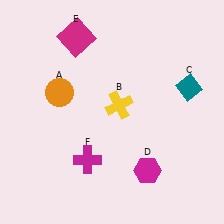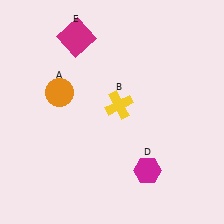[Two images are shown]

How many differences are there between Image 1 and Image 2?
There are 2 differences between the two images.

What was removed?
The teal diamond (C), the magenta cross (F) were removed in Image 2.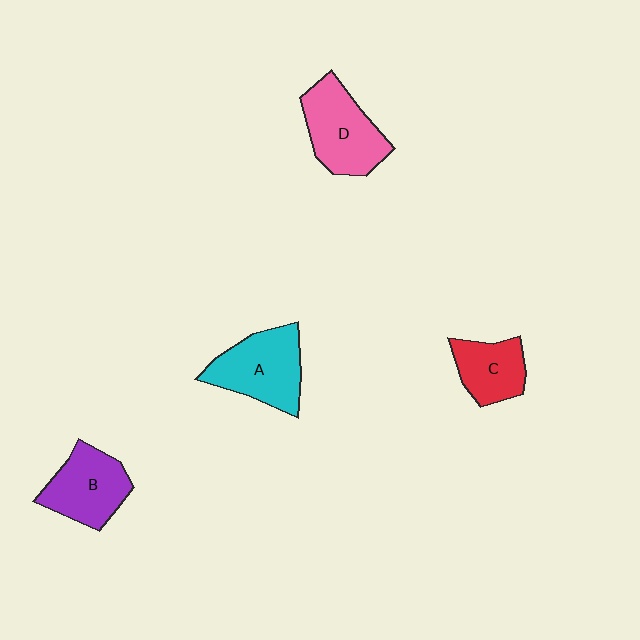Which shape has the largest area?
Shape A (cyan).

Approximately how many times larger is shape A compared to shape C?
Approximately 1.5 times.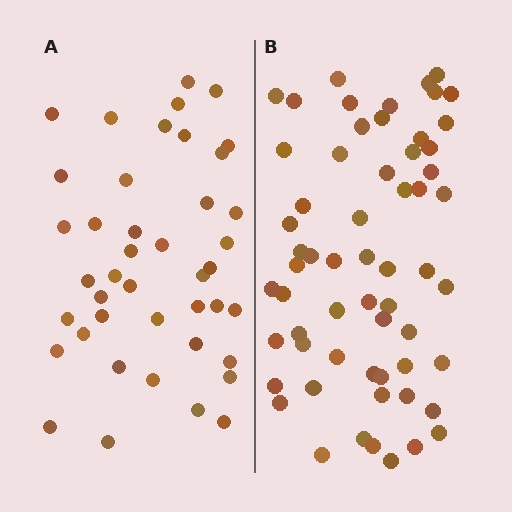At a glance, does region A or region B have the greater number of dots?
Region B (the right region) has more dots.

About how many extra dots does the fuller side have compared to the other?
Region B has approximately 20 more dots than region A.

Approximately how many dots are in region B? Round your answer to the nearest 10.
About 60 dots.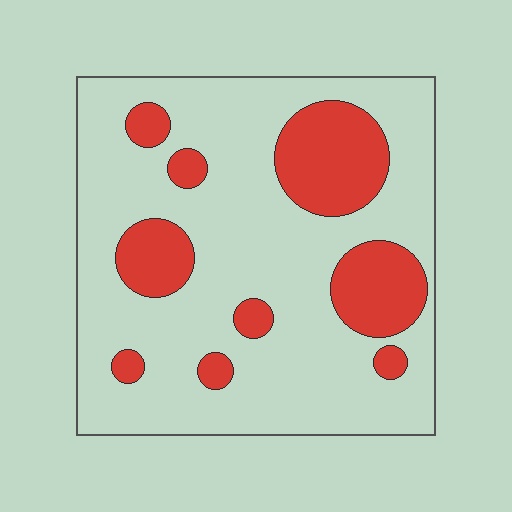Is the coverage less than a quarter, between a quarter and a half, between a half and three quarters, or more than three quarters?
Less than a quarter.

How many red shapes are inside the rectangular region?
9.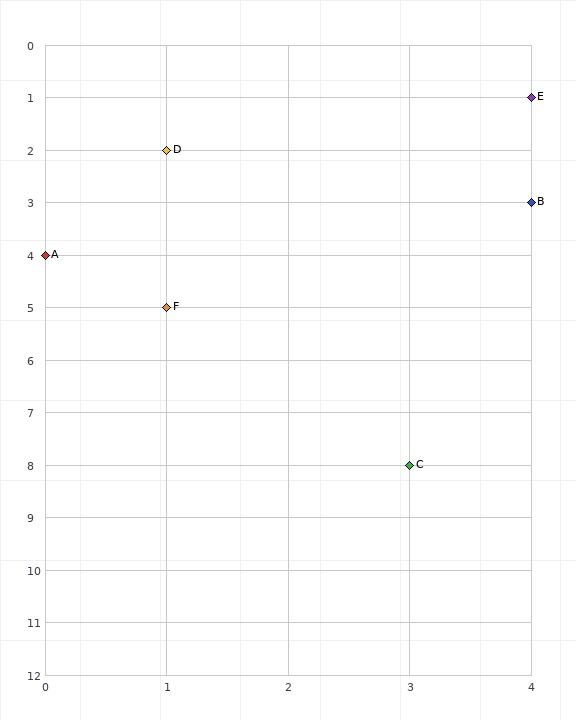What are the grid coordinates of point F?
Point F is at grid coordinates (1, 5).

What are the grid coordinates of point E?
Point E is at grid coordinates (4, 1).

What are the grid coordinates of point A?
Point A is at grid coordinates (0, 4).